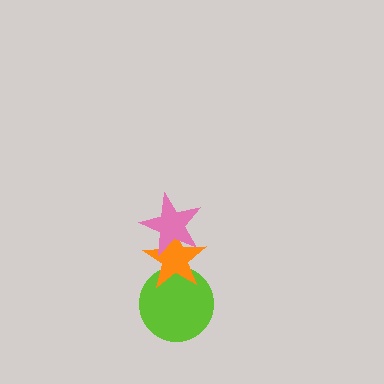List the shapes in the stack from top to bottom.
From top to bottom: the pink star, the orange star, the lime circle.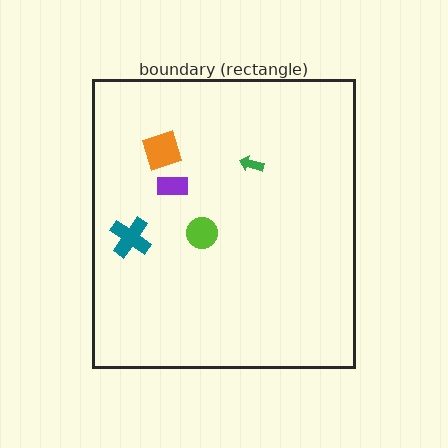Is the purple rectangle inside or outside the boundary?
Inside.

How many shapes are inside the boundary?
5 inside, 0 outside.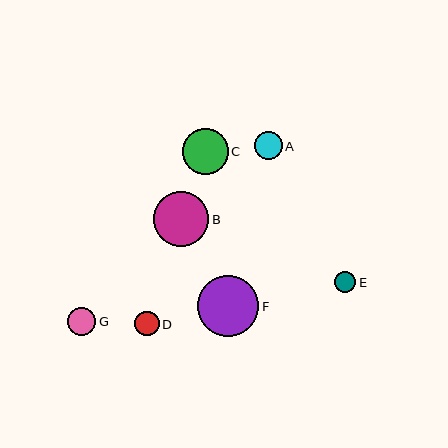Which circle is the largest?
Circle F is the largest with a size of approximately 61 pixels.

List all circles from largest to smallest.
From largest to smallest: F, B, C, A, G, D, E.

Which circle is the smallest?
Circle E is the smallest with a size of approximately 21 pixels.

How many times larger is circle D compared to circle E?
Circle D is approximately 1.1 times the size of circle E.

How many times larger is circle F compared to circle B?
Circle F is approximately 1.1 times the size of circle B.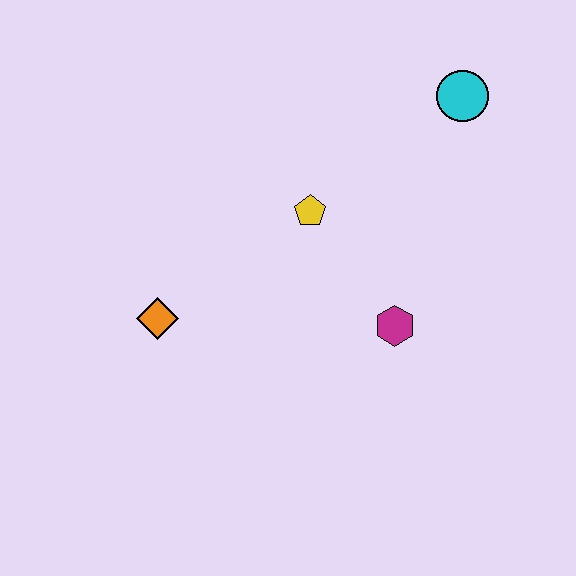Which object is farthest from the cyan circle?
The orange diamond is farthest from the cyan circle.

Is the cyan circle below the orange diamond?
No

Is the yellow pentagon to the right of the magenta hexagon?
No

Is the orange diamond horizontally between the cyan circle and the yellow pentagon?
No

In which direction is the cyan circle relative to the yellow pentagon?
The cyan circle is to the right of the yellow pentagon.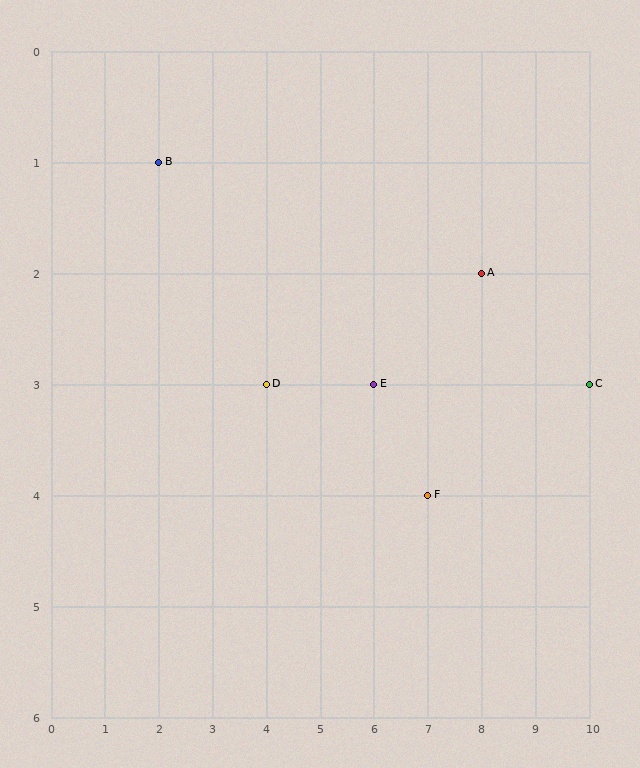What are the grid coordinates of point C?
Point C is at grid coordinates (10, 3).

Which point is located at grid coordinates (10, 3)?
Point C is at (10, 3).